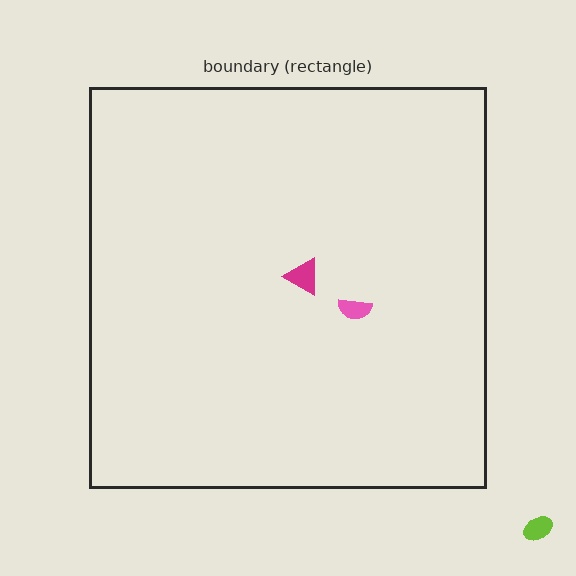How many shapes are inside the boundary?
2 inside, 1 outside.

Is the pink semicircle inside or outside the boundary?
Inside.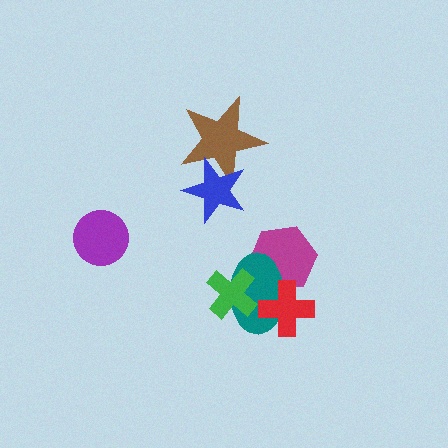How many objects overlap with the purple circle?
0 objects overlap with the purple circle.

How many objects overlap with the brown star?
1 object overlaps with the brown star.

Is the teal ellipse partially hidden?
Yes, it is partially covered by another shape.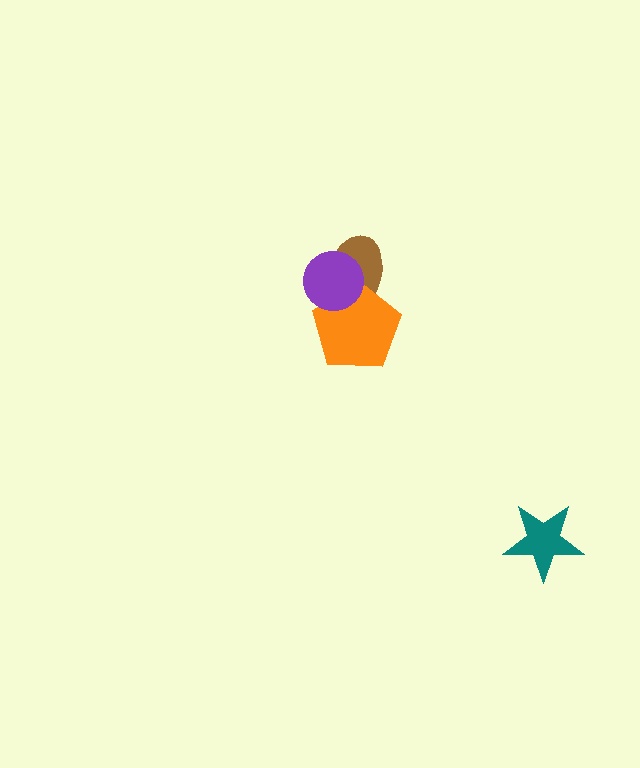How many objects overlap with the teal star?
0 objects overlap with the teal star.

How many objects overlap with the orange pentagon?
2 objects overlap with the orange pentagon.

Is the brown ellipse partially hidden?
Yes, it is partially covered by another shape.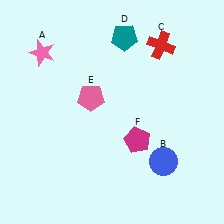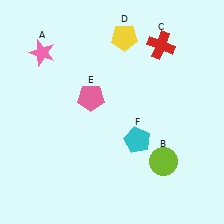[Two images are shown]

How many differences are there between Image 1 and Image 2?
There are 3 differences between the two images.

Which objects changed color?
B changed from blue to lime. D changed from teal to yellow. F changed from magenta to cyan.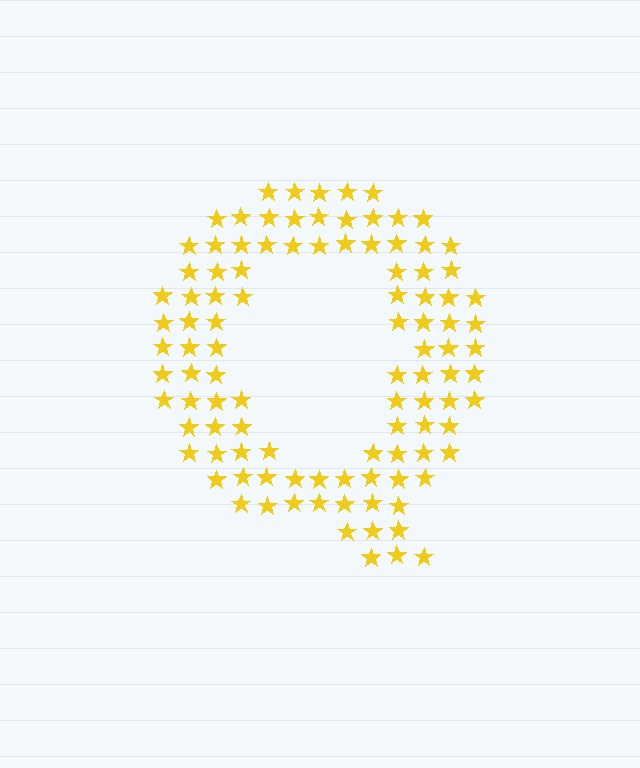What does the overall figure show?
The overall figure shows the letter Q.